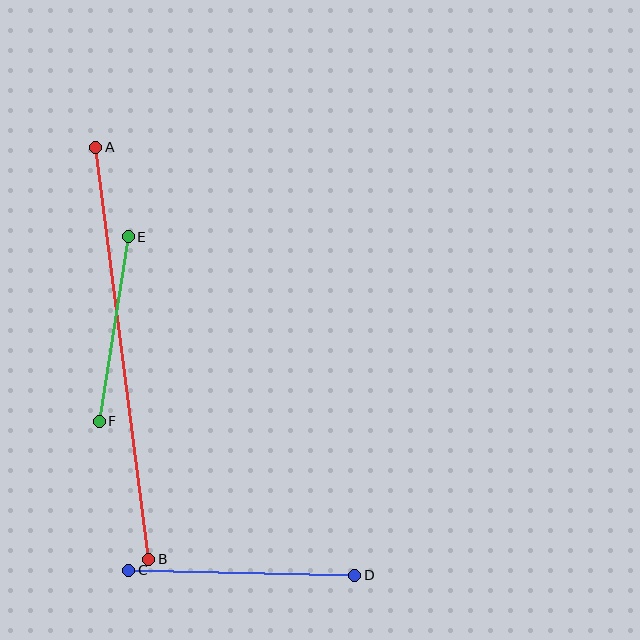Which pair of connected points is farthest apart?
Points A and B are farthest apart.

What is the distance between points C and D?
The distance is approximately 226 pixels.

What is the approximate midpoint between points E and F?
The midpoint is at approximately (114, 329) pixels.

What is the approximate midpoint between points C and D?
The midpoint is at approximately (242, 573) pixels.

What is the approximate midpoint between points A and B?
The midpoint is at approximately (122, 353) pixels.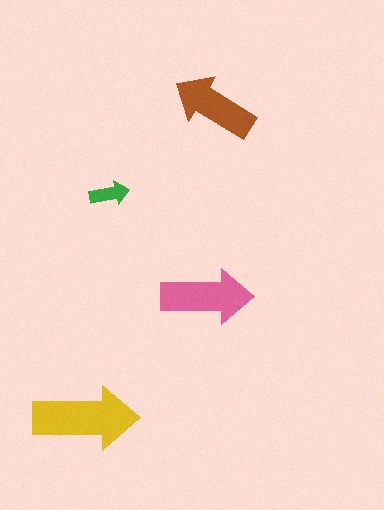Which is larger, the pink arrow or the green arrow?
The pink one.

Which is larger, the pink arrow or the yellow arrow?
The yellow one.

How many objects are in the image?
There are 4 objects in the image.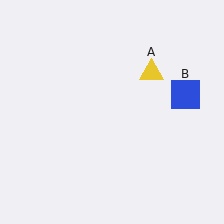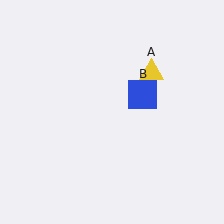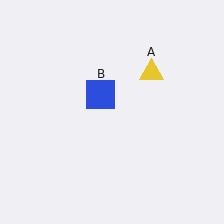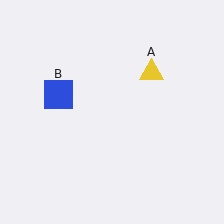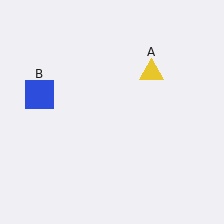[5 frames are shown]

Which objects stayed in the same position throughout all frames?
Yellow triangle (object A) remained stationary.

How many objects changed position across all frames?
1 object changed position: blue square (object B).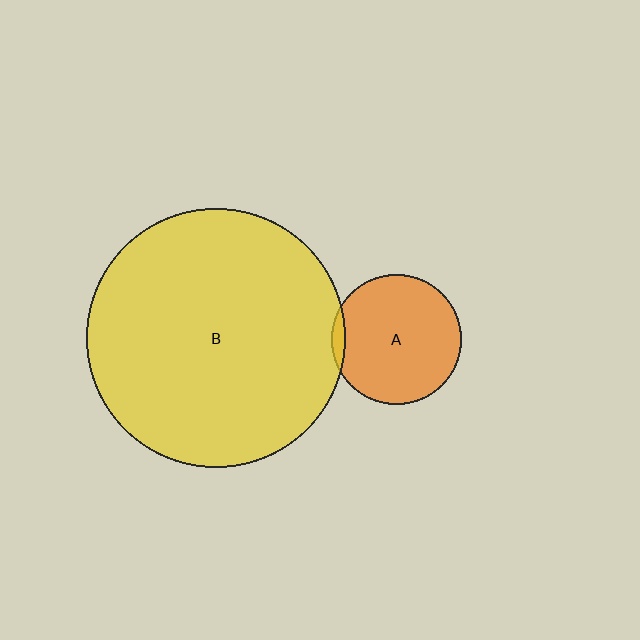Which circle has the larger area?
Circle B (yellow).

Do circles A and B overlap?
Yes.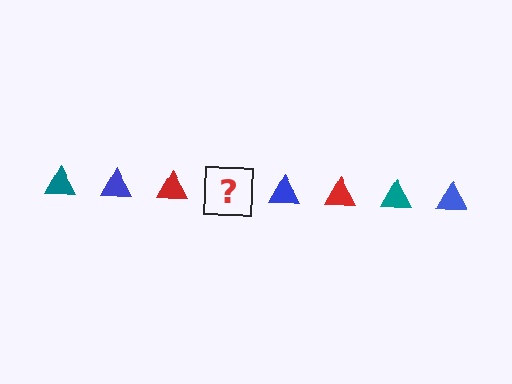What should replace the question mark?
The question mark should be replaced with a teal triangle.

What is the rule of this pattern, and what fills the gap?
The rule is that the pattern cycles through teal, blue, red triangles. The gap should be filled with a teal triangle.